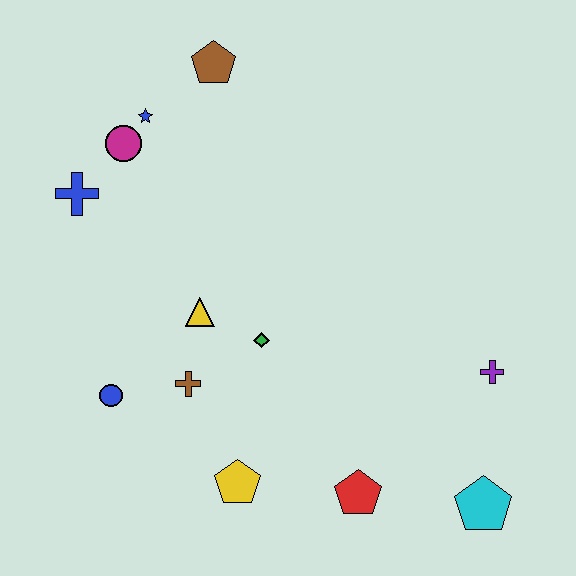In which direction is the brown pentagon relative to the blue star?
The brown pentagon is to the right of the blue star.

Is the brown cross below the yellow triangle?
Yes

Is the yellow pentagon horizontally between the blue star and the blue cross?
No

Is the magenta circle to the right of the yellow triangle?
No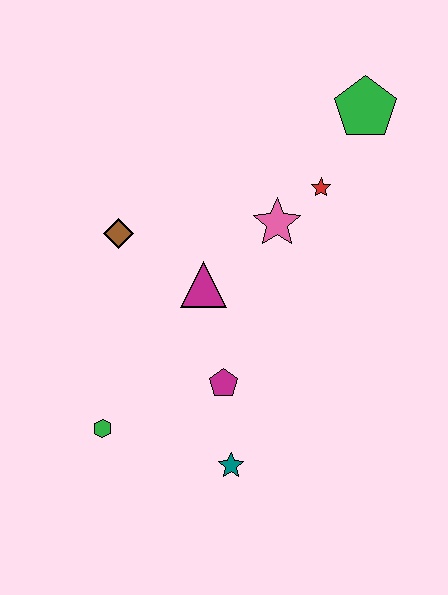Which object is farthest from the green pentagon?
The green hexagon is farthest from the green pentagon.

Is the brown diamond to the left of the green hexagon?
No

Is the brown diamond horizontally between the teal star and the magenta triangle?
No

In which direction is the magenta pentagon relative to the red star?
The magenta pentagon is below the red star.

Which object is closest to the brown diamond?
The magenta triangle is closest to the brown diamond.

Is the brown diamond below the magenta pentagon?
No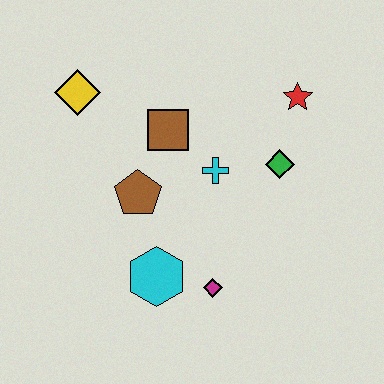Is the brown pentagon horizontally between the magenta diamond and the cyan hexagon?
No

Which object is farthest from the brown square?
The magenta diamond is farthest from the brown square.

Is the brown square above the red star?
No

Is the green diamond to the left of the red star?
Yes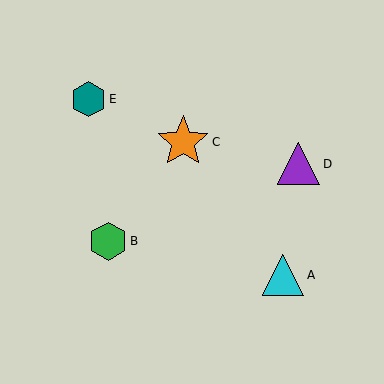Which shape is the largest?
The orange star (labeled C) is the largest.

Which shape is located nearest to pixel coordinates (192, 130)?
The orange star (labeled C) at (183, 142) is nearest to that location.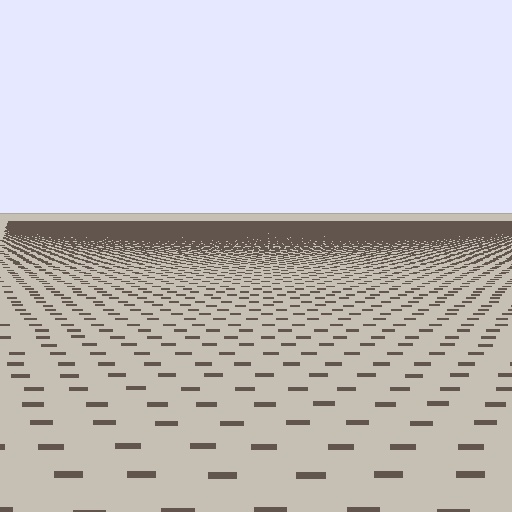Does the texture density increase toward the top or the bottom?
Density increases toward the top.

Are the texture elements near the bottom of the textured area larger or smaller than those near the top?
Larger. Near the bottom, elements are closer to the viewer and appear at a bigger on-screen size.